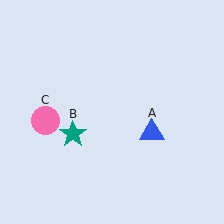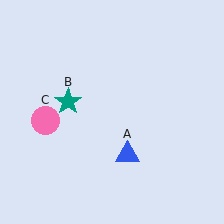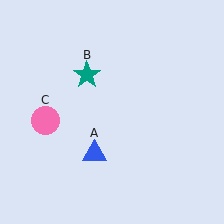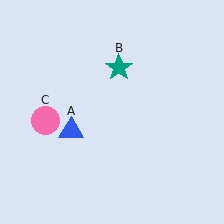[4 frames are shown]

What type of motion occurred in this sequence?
The blue triangle (object A), teal star (object B) rotated clockwise around the center of the scene.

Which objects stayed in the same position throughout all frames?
Pink circle (object C) remained stationary.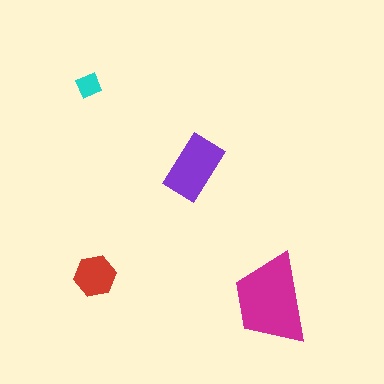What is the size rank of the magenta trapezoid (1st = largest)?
1st.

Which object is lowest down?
The magenta trapezoid is bottommost.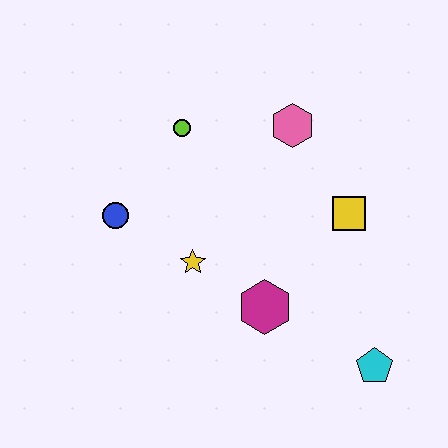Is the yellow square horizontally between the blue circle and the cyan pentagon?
Yes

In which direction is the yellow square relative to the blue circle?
The yellow square is to the right of the blue circle.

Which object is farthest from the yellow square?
The blue circle is farthest from the yellow square.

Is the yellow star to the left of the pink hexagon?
Yes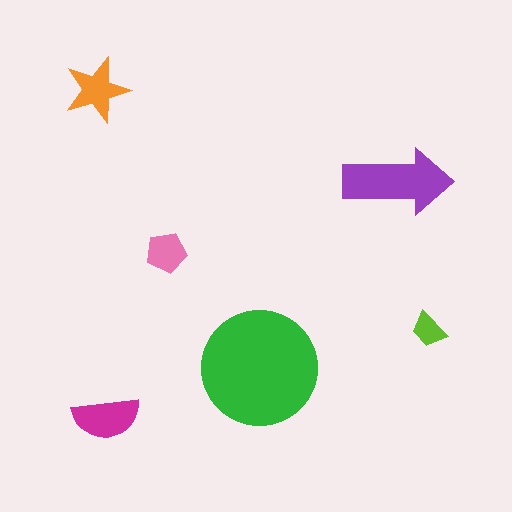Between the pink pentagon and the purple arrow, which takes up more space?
The purple arrow.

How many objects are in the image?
There are 6 objects in the image.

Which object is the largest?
The green circle.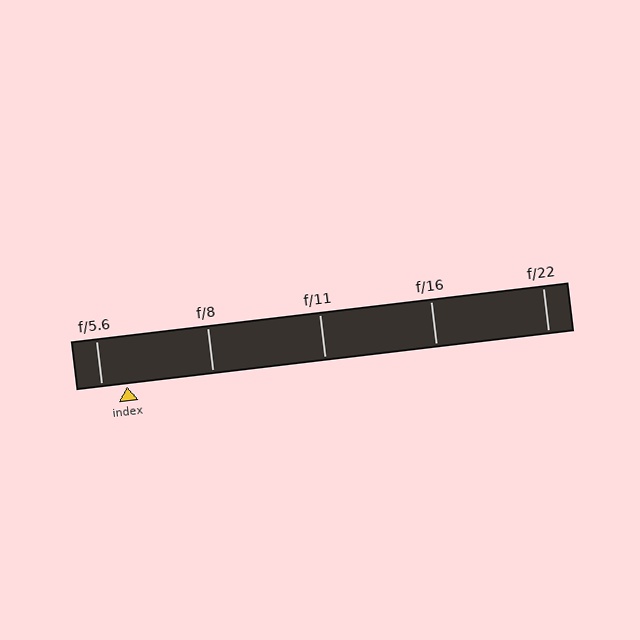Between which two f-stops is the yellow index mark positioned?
The index mark is between f/5.6 and f/8.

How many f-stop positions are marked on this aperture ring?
There are 5 f-stop positions marked.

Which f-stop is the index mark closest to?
The index mark is closest to f/5.6.